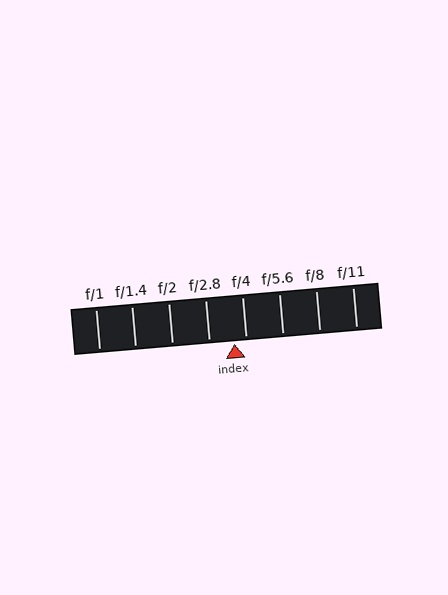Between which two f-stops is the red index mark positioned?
The index mark is between f/2.8 and f/4.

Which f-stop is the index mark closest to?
The index mark is closest to f/4.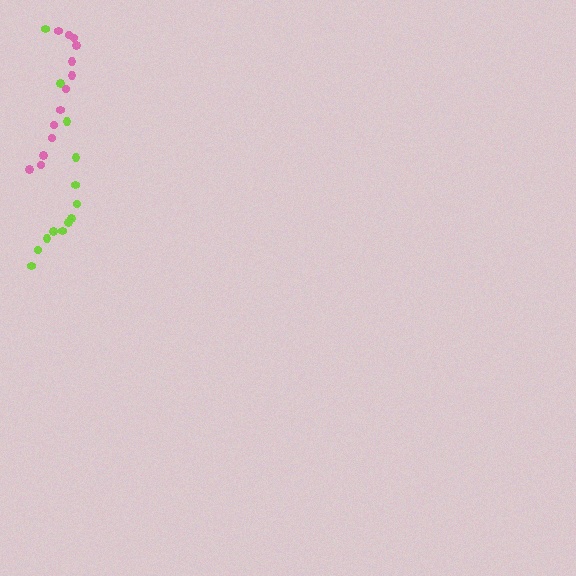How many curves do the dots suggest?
There are 2 distinct paths.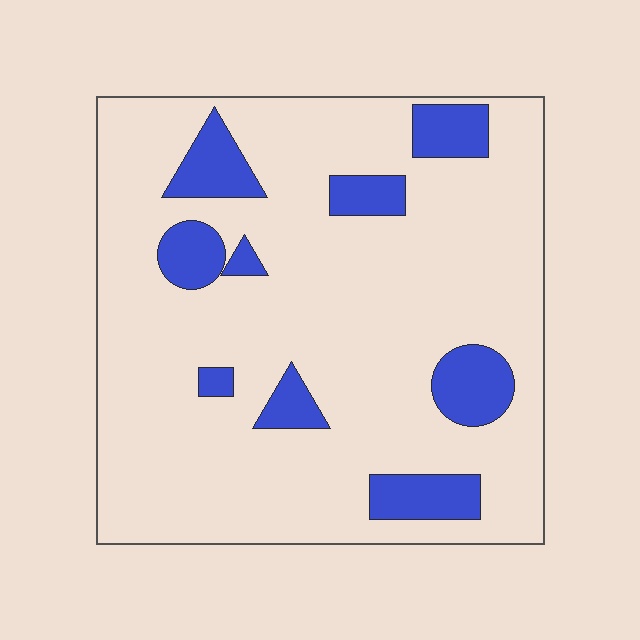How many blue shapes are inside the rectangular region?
9.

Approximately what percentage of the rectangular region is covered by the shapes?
Approximately 15%.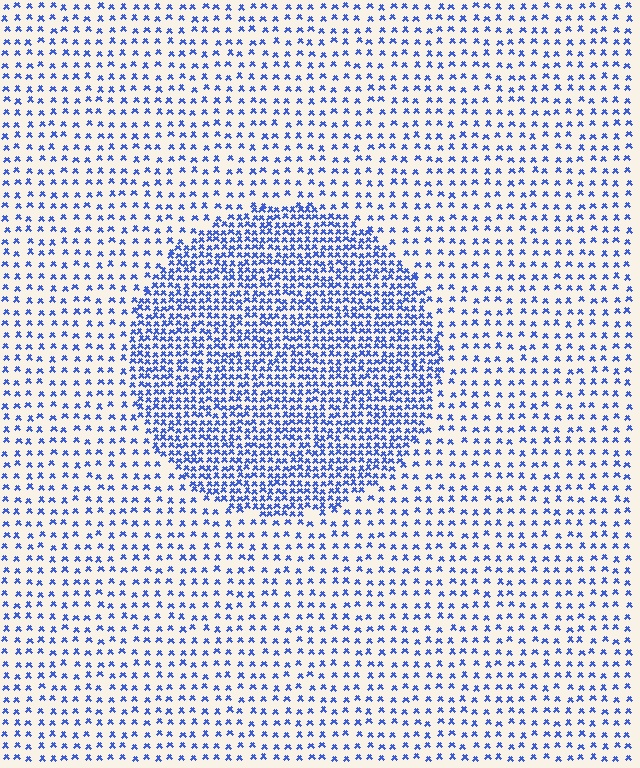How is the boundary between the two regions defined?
The boundary is defined by a change in element density (approximately 2.4x ratio). All elements are the same color, size, and shape.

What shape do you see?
I see a circle.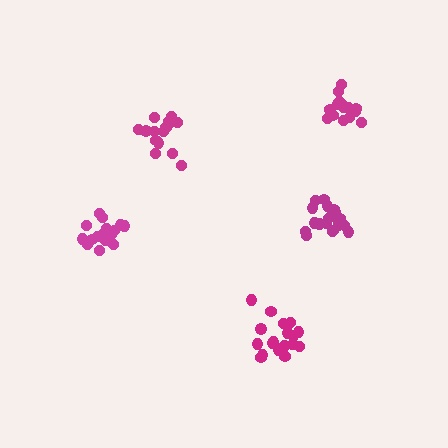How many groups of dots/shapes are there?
There are 5 groups.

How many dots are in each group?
Group 1: 15 dots, Group 2: 20 dots, Group 3: 15 dots, Group 4: 20 dots, Group 5: 18 dots (88 total).